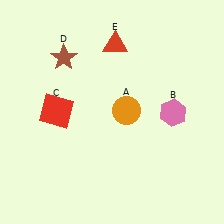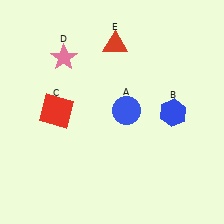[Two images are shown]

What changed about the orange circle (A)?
In Image 1, A is orange. In Image 2, it changed to blue.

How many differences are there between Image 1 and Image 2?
There are 3 differences between the two images.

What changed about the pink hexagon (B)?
In Image 1, B is pink. In Image 2, it changed to blue.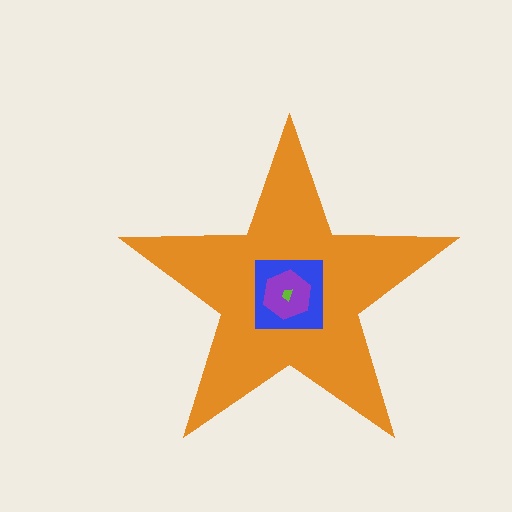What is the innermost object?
The lime trapezoid.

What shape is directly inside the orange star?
The blue square.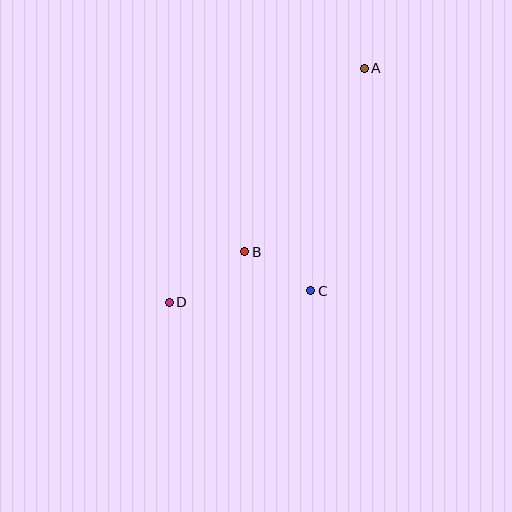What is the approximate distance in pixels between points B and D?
The distance between B and D is approximately 91 pixels.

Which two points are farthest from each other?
Points A and D are farthest from each other.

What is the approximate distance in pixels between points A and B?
The distance between A and B is approximately 219 pixels.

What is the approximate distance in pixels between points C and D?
The distance between C and D is approximately 142 pixels.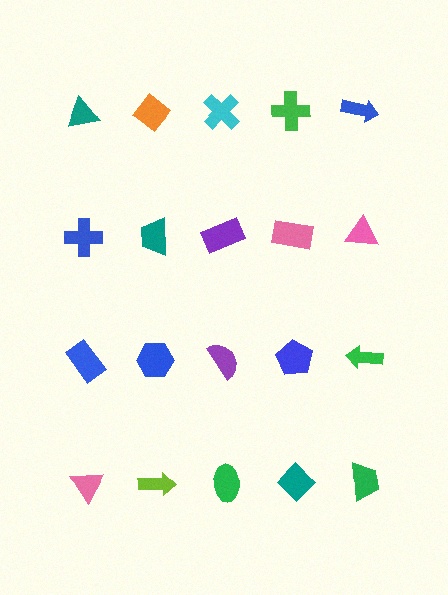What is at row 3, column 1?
A blue rectangle.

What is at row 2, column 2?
A teal trapezoid.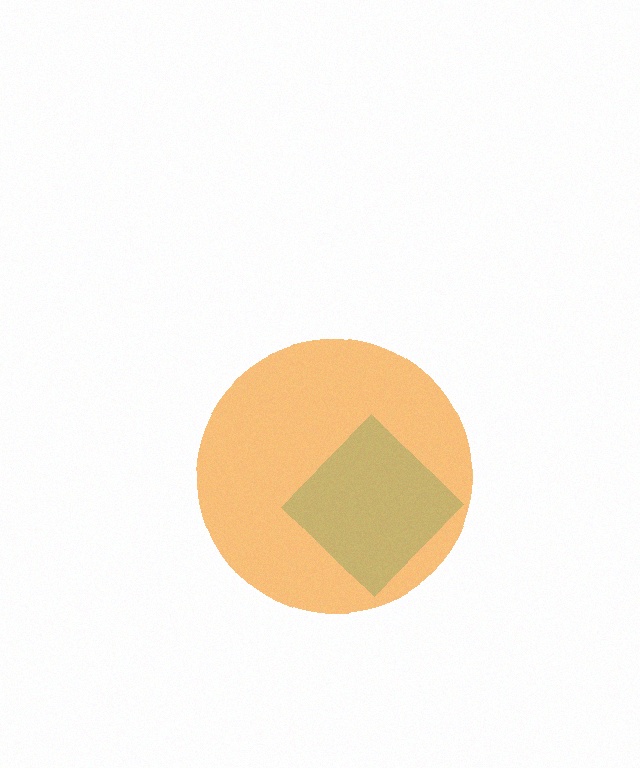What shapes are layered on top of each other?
The layered shapes are: a cyan diamond, an orange circle.